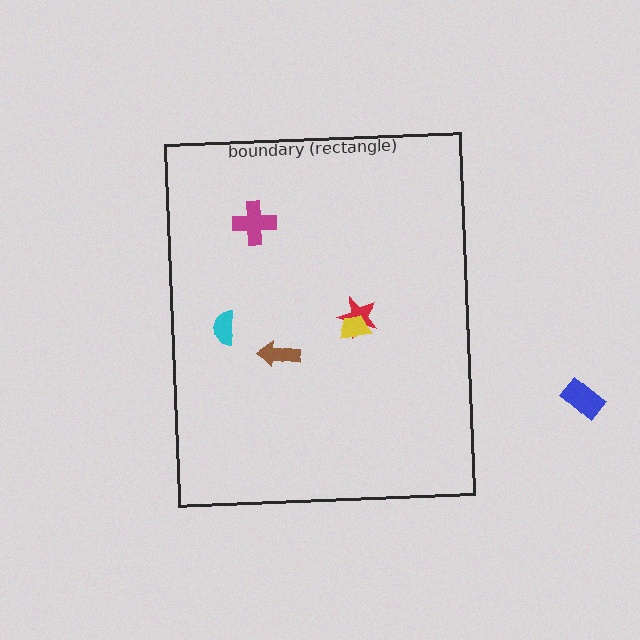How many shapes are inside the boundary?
5 inside, 1 outside.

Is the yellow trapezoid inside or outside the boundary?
Inside.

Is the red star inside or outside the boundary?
Inside.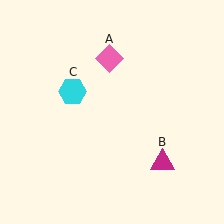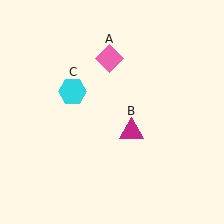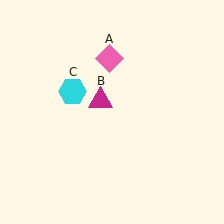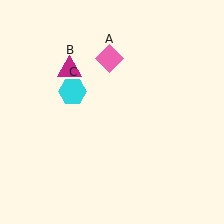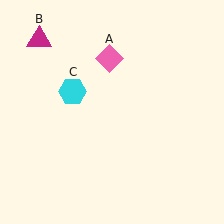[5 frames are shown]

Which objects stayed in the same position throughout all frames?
Pink diamond (object A) and cyan hexagon (object C) remained stationary.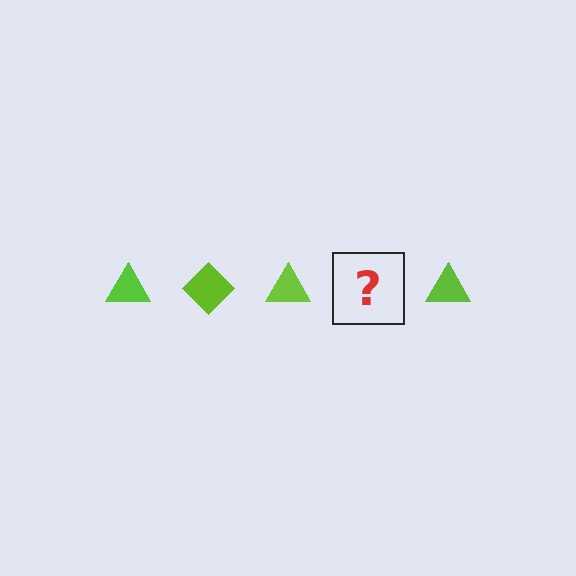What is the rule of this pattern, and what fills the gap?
The rule is that the pattern cycles through triangle, diamond shapes in lime. The gap should be filled with a lime diamond.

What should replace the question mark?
The question mark should be replaced with a lime diamond.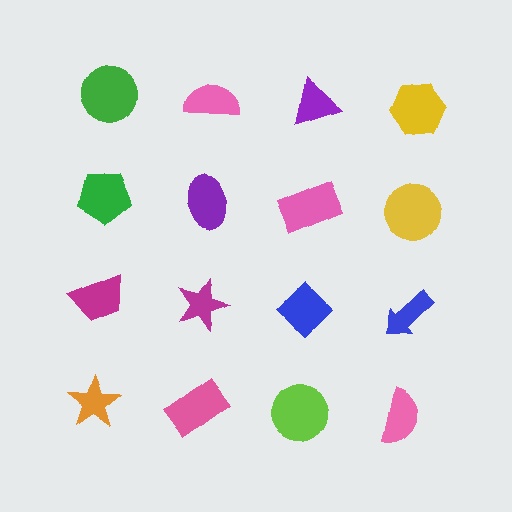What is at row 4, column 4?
A pink semicircle.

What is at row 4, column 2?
A pink rectangle.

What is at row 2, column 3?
A pink rectangle.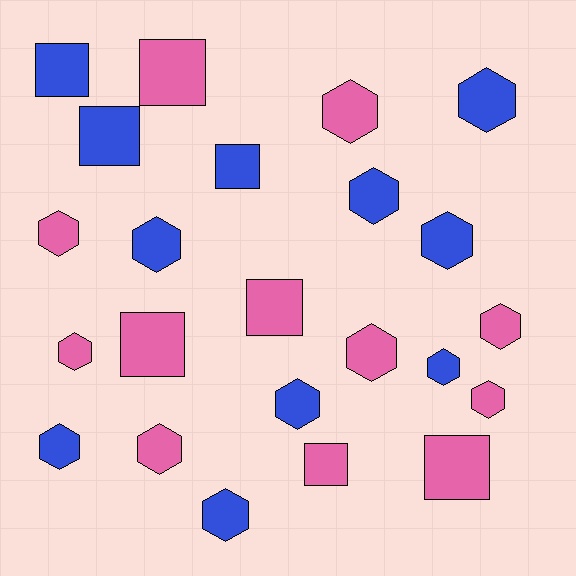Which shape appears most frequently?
Hexagon, with 15 objects.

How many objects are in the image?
There are 23 objects.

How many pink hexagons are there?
There are 7 pink hexagons.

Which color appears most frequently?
Pink, with 12 objects.